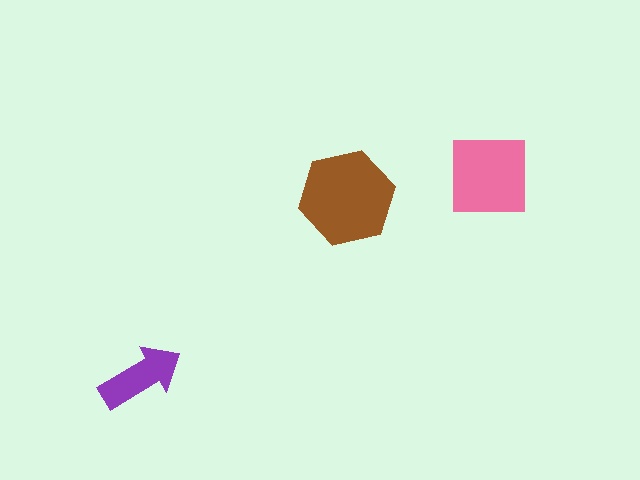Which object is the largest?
The brown hexagon.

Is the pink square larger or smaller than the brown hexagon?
Smaller.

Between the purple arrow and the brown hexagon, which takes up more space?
The brown hexagon.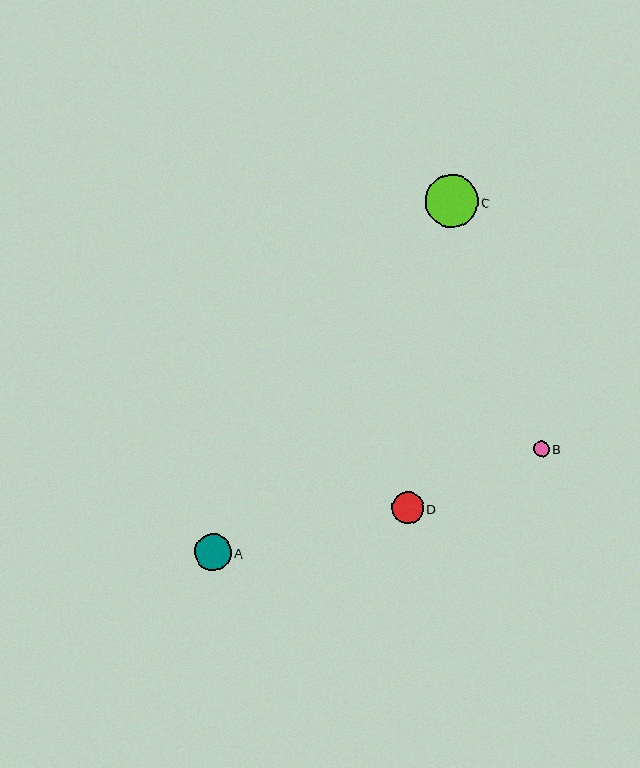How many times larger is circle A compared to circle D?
Circle A is approximately 1.2 times the size of circle D.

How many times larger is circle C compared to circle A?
Circle C is approximately 1.4 times the size of circle A.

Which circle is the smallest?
Circle B is the smallest with a size of approximately 16 pixels.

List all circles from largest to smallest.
From largest to smallest: C, A, D, B.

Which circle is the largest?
Circle C is the largest with a size of approximately 53 pixels.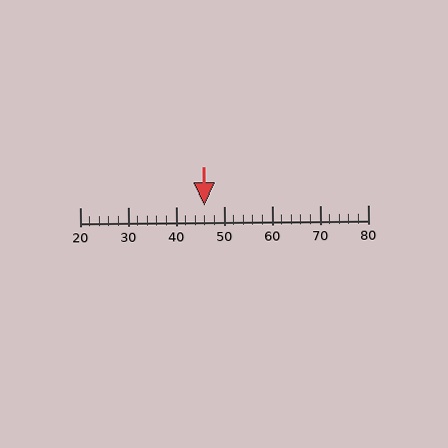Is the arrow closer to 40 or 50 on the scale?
The arrow is closer to 50.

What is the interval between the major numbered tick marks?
The major tick marks are spaced 10 units apart.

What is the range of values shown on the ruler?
The ruler shows values from 20 to 80.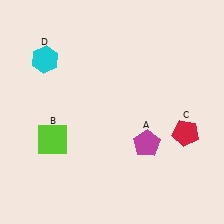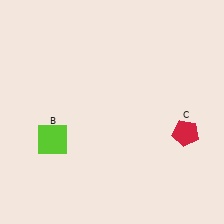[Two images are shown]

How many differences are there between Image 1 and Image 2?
There are 2 differences between the two images.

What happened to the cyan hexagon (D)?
The cyan hexagon (D) was removed in Image 2. It was in the top-left area of Image 1.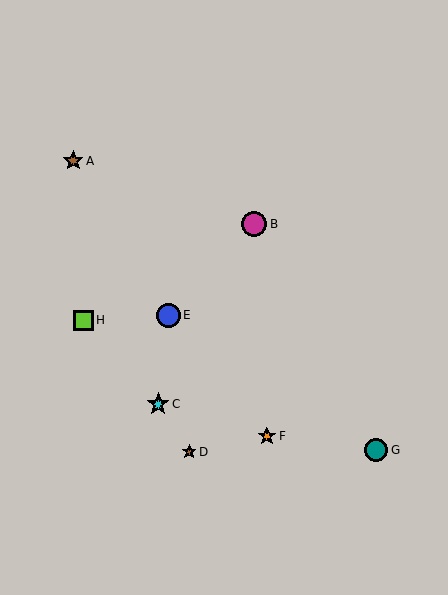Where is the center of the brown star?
The center of the brown star is at (189, 452).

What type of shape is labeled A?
Shape A is a brown star.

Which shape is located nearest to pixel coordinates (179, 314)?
The blue circle (labeled E) at (168, 315) is nearest to that location.